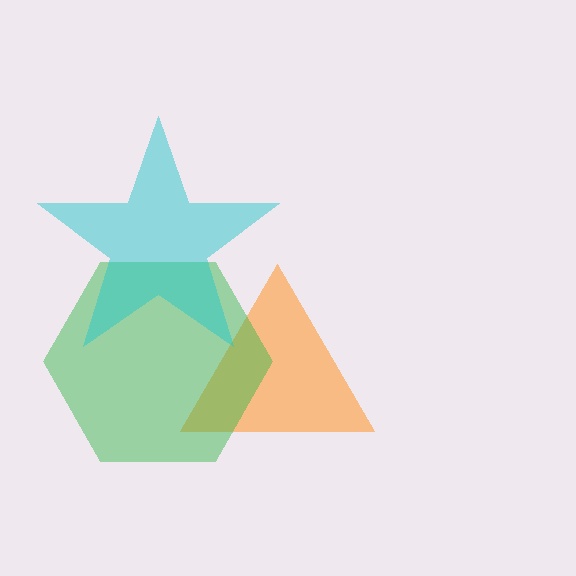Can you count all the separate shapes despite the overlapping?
Yes, there are 3 separate shapes.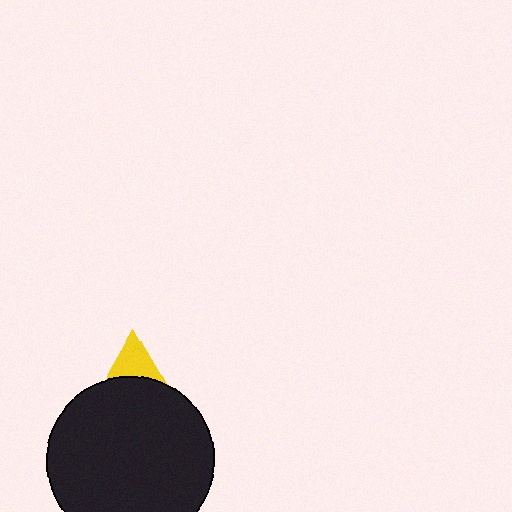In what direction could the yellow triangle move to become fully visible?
The yellow triangle could move up. That would shift it out from behind the black circle entirely.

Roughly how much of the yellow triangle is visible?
A small part of it is visible (roughly 37%).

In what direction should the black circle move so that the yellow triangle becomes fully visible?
The black circle should move down. That is the shortest direction to clear the overlap and leave the yellow triangle fully visible.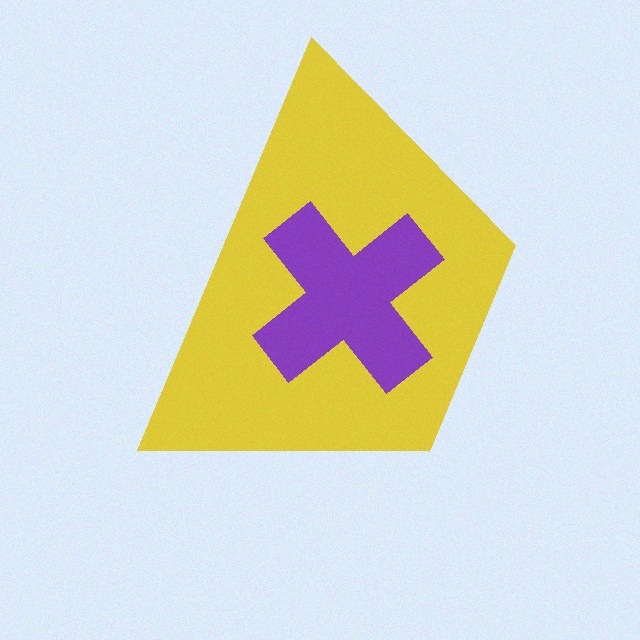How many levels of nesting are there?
2.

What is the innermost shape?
The purple cross.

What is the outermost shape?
The yellow trapezoid.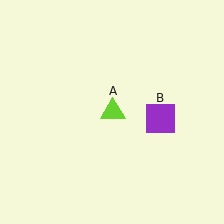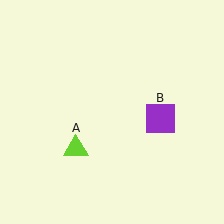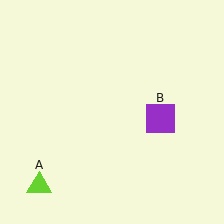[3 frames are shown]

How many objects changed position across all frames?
1 object changed position: lime triangle (object A).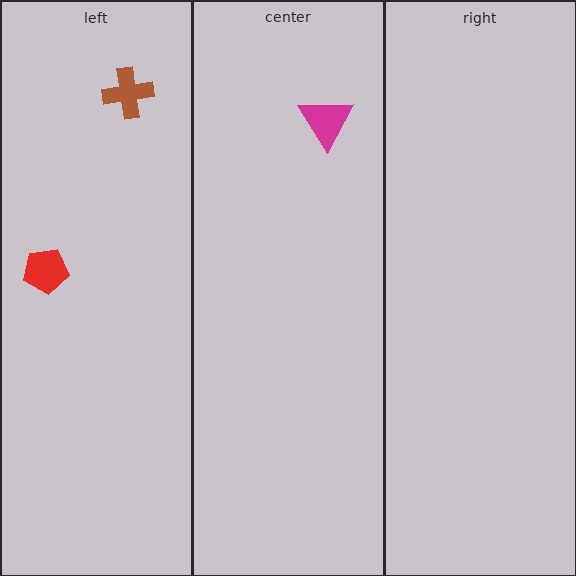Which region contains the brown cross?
The left region.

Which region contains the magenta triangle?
The center region.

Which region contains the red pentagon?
The left region.